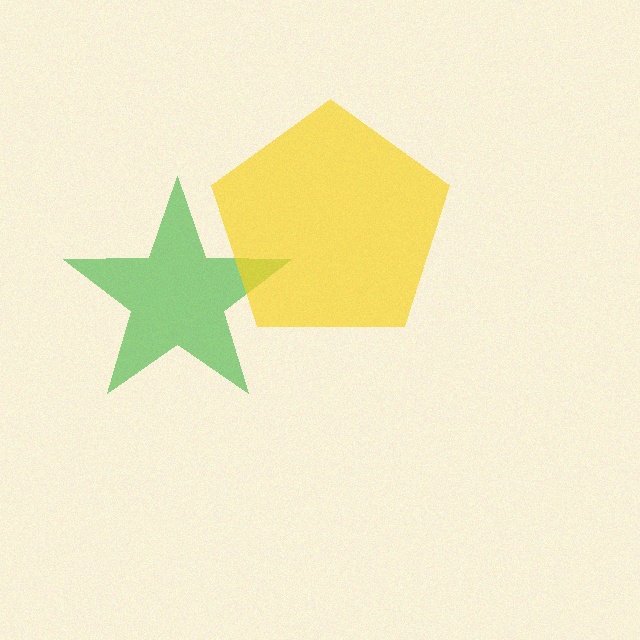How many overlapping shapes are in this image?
There are 2 overlapping shapes in the image.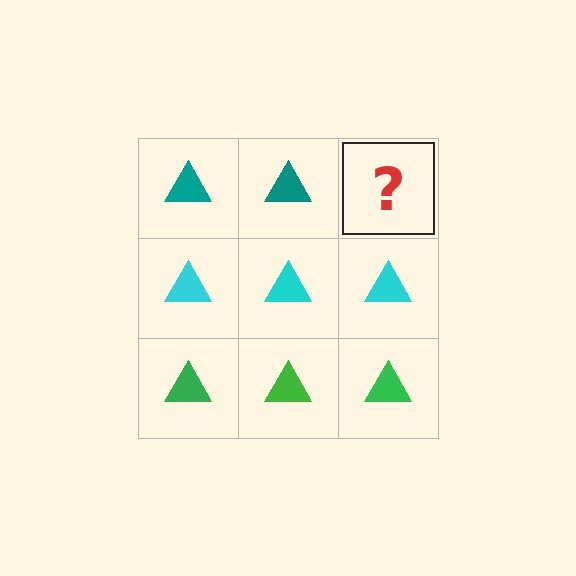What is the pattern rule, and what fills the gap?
The rule is that each row has a consistent color. The gap should be filled with a teal triangle.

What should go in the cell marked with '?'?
The missing cell should contain a teal triangle.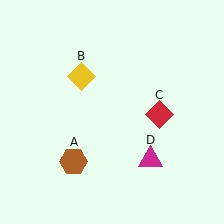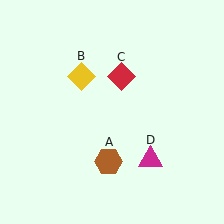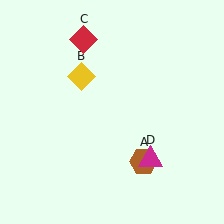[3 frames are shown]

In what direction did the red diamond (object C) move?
The red diamond (object C) moved up and to the left.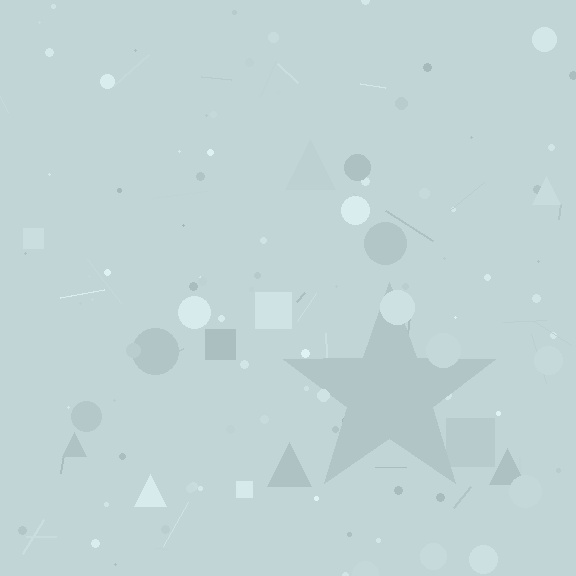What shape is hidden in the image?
A star is hidden in the image.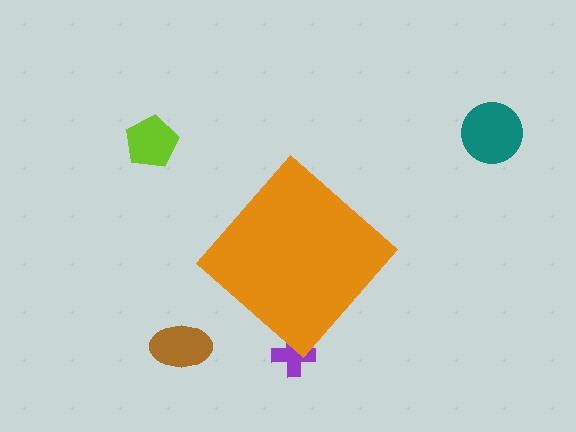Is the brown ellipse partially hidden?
No, the brown ellipse is fully visible.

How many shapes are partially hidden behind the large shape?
1 shape is partially hidden.